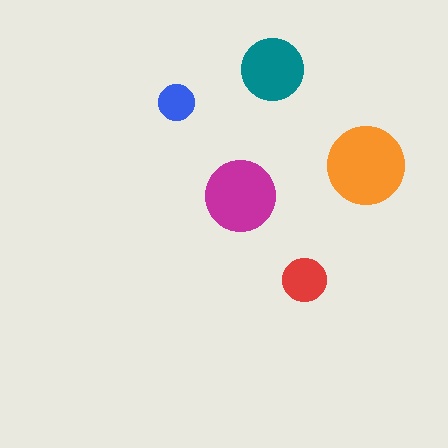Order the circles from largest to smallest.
the orange one, the magenta one, the teal one, the red one, the blue one.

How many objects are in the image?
There are 5 objects in the image.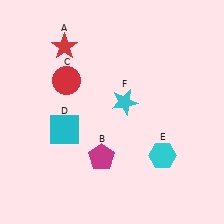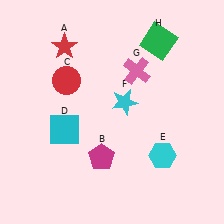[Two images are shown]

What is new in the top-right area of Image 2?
A pink cross (G) was added in the top-right area of Image 2.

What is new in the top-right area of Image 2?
A green square (H) was added in the top-right area of Image 2.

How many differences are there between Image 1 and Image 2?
There are 2 differences between the two images.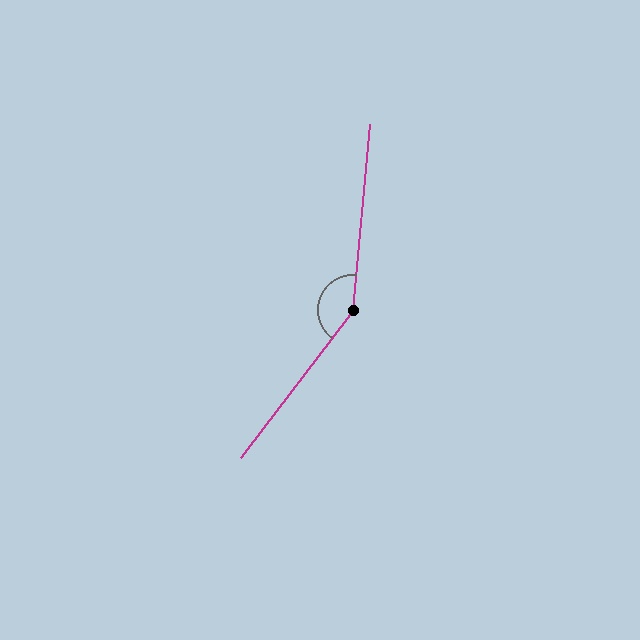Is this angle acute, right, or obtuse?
It is obtuse.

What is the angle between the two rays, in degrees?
Approximately 148 degrees.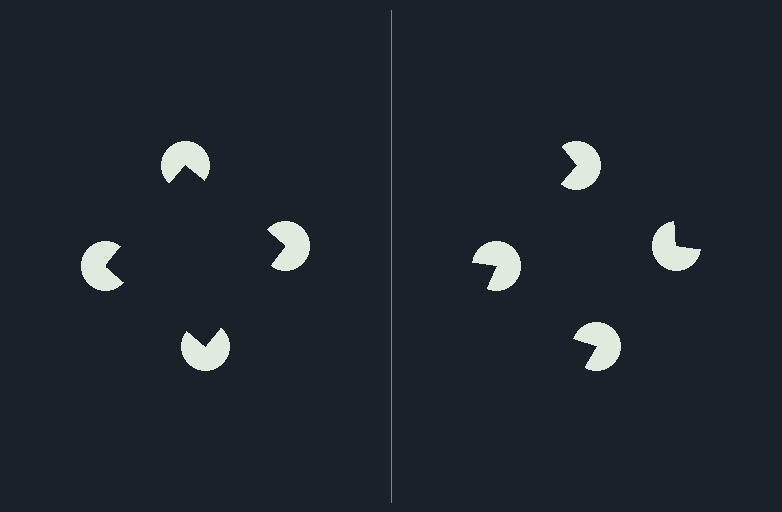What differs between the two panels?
The pac-man discs are positioned identically on both sides; only the wedge orientations differ. On the left they align to a square; on the right they are misaligned.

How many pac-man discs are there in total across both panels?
8 — 4 on each side.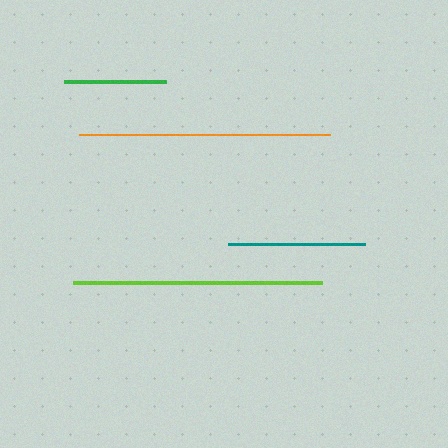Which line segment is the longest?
The orange line is the longest at approximately 251 pixels.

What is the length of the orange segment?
The orange segment is approximately 251 pixels long.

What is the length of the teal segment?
The teal segment is approximately 136 pixels long.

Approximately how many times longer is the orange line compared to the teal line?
The orange line is approximately 1.8 times the length of the teal line.